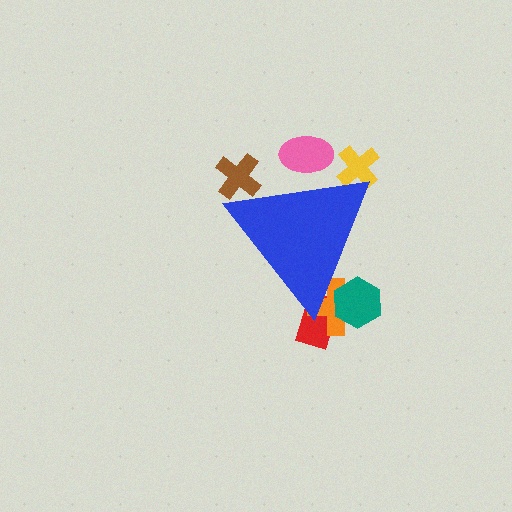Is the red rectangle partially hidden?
Yes, the red rectangle is partially hidden behind the blue triangle.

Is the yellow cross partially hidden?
Yes, the yellow cross is partially hidden behind the blue triangle.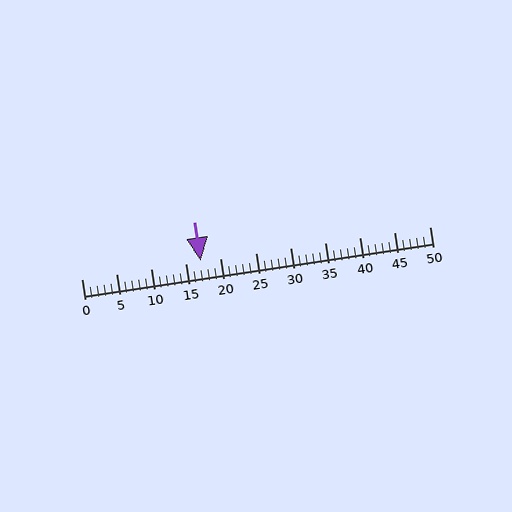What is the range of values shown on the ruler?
The ruler shows values from 0 to 50.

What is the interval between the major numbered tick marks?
The major tick marks are spaced 5 units apart.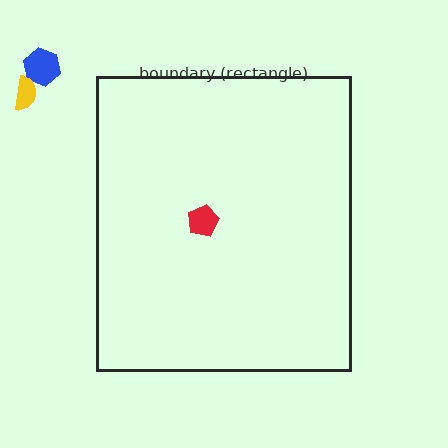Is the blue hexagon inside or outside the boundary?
Outside.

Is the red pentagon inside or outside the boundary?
Inside.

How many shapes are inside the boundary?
1 inside, 2 outside.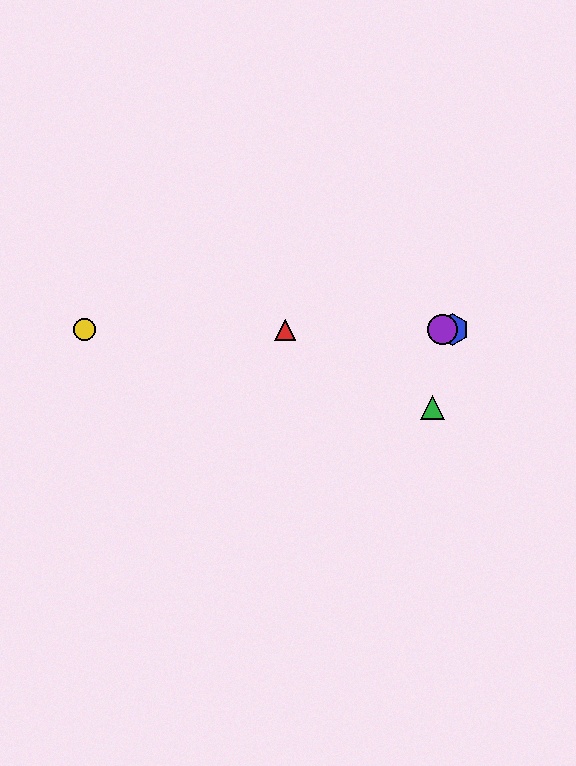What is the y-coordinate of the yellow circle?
The yellow circle is at y≈330.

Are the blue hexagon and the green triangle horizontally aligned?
No, the blue hexagon is at y≈330 and the green triangle is at y≈408.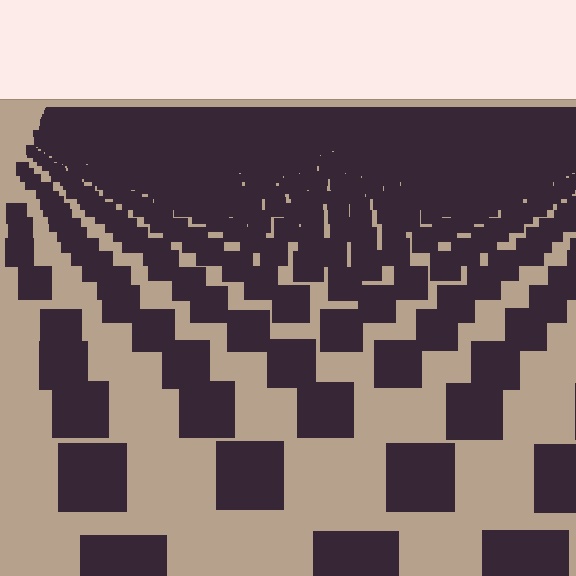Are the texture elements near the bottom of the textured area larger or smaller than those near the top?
Larger. Near the bottom, elements are closer to the viewer and appear at a bigger on-screen size.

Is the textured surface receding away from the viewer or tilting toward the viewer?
The surface is receding away from the viewer. Texture elements get smaller and denser toward the top.